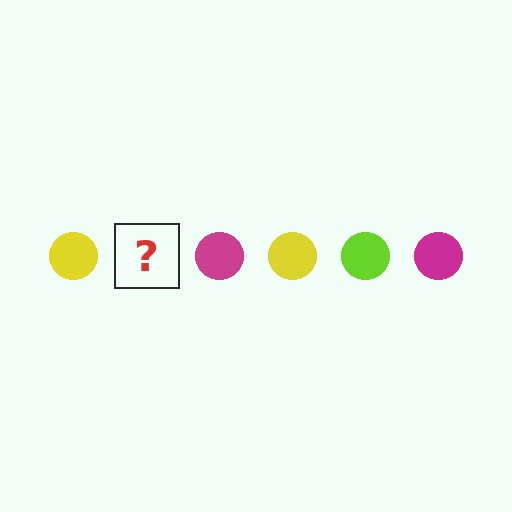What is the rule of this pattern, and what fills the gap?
The rule is that the pattern cycles through yellow, lime, magenta circles. The gap should be filled with a lime circle.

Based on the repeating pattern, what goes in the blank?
The blank should be a lime circle.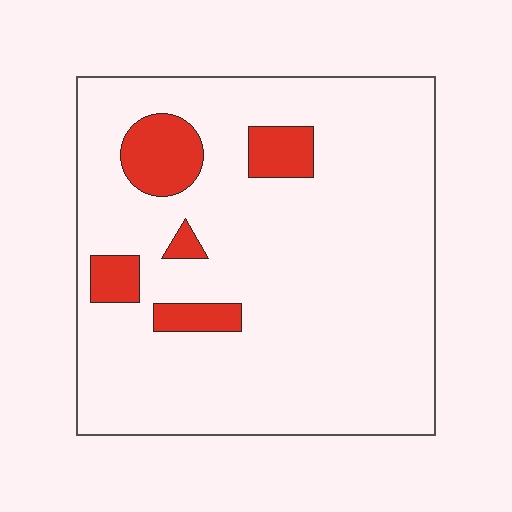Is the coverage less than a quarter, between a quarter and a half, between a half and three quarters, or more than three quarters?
Less than a quarter.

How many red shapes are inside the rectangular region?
5.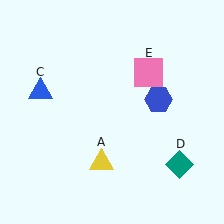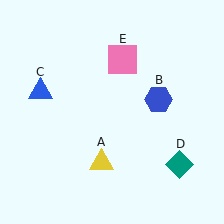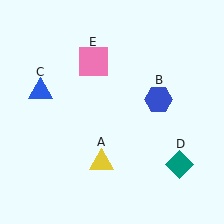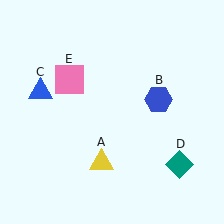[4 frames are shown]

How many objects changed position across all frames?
1 object changed position: pink square (object E).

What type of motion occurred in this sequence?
The pink square (object E) rotated counterclockwise around the center of the scene.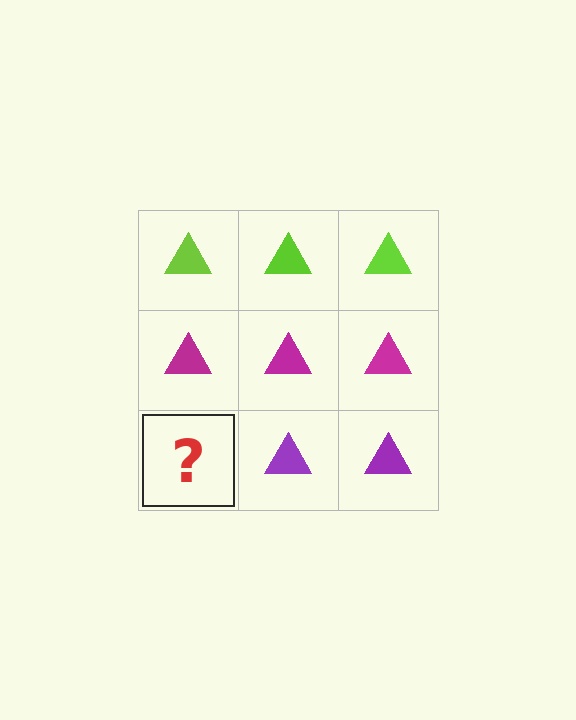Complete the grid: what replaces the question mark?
The question mark should be replaced with a purple triangle.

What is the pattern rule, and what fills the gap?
The rule is that each row has a consistent color. The gap should be filled with a purple triangle.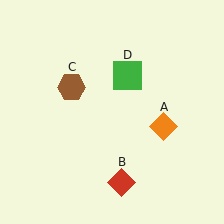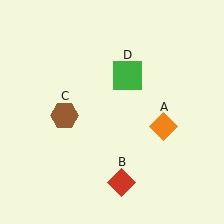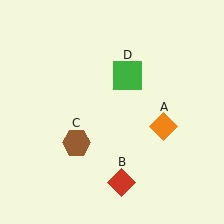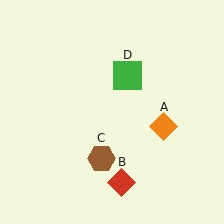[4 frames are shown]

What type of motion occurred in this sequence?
The brown hexagon (object C) rotated counterclockwise around the center of the scene.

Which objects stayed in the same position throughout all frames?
Orange diamond (object A) and red diamond (object B) and green square (object D) remained stationary.